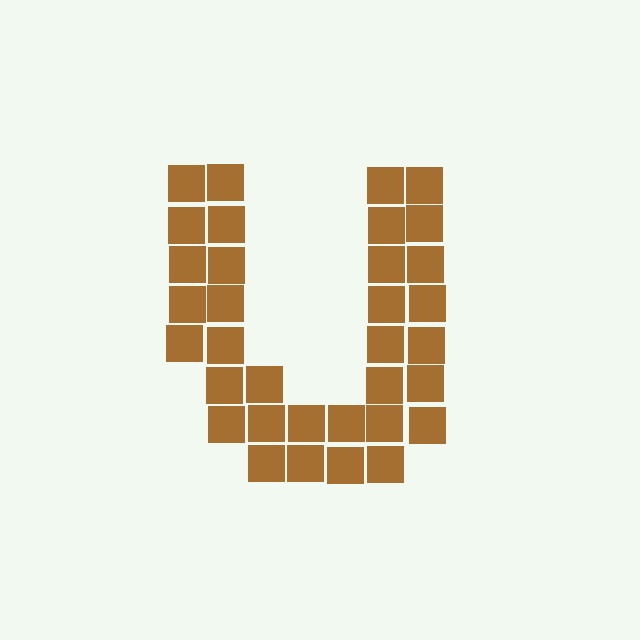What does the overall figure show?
The overall figure shows the letter U.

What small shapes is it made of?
It is made of small squares.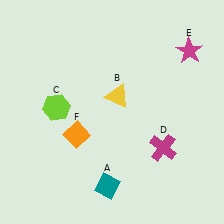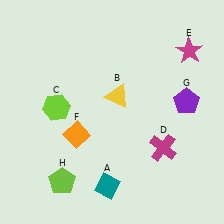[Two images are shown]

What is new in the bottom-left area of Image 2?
A lime pentagon (H) was added in the bottom-left area of Image 2.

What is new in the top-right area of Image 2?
A purple pentagon (G) was added in the top-right area of Image 2.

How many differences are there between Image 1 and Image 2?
There are 2 differences between the two images.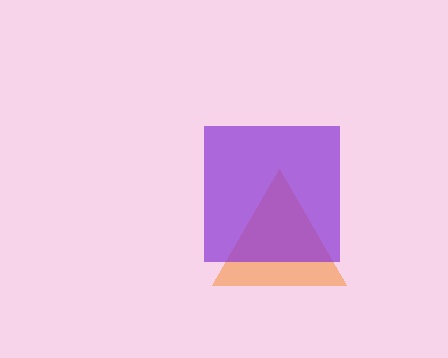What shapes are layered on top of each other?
The layered shapes are: an orange triangle, a purple square.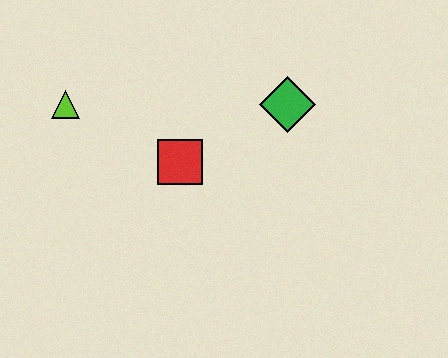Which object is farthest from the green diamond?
The lime triangle is farthest from the green diamond.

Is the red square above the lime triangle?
No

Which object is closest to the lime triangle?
The red square is closest to the lime triangle.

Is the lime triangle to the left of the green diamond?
Yes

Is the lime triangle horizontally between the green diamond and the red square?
No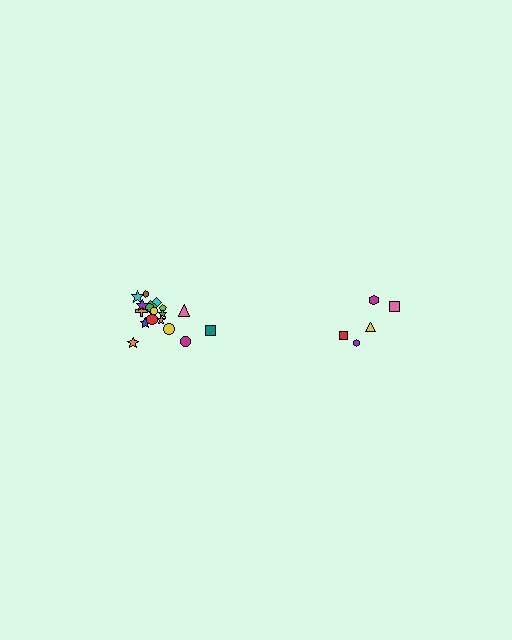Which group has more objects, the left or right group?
The left group.